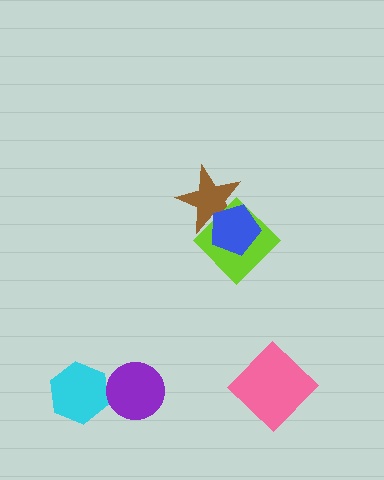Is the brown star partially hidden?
Yes, it is partially covered by another shape.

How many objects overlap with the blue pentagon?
2 objects overlap with the blue pentagon.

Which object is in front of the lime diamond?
The blue pentagon is in front of the lime diamond.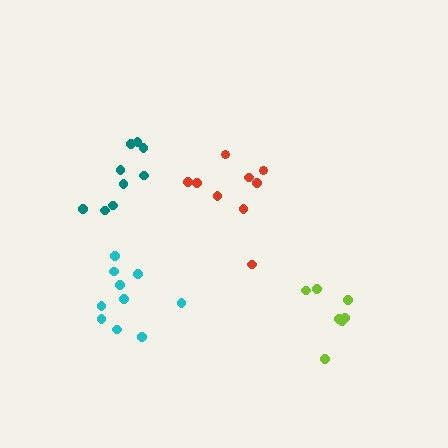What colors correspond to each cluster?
The clusters are colored: teal, lime, cyan, red.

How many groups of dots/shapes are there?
There are 4 groups.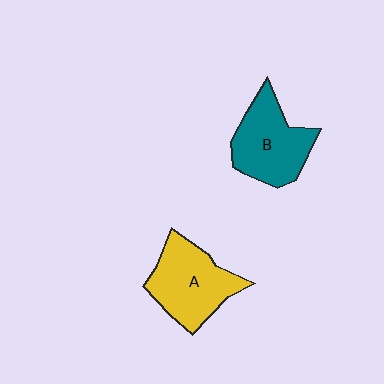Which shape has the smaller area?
Shape B (teal).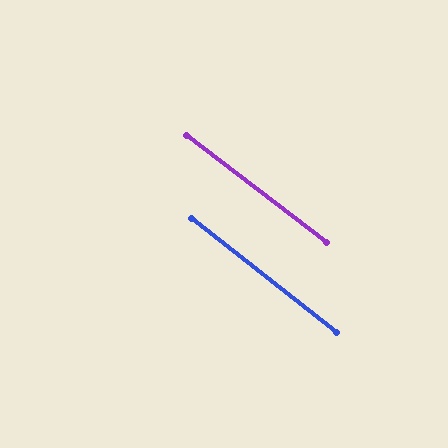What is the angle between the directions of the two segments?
Approximately 1 degree.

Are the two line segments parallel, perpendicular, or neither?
Parallel — their directions differ by only 1.0°.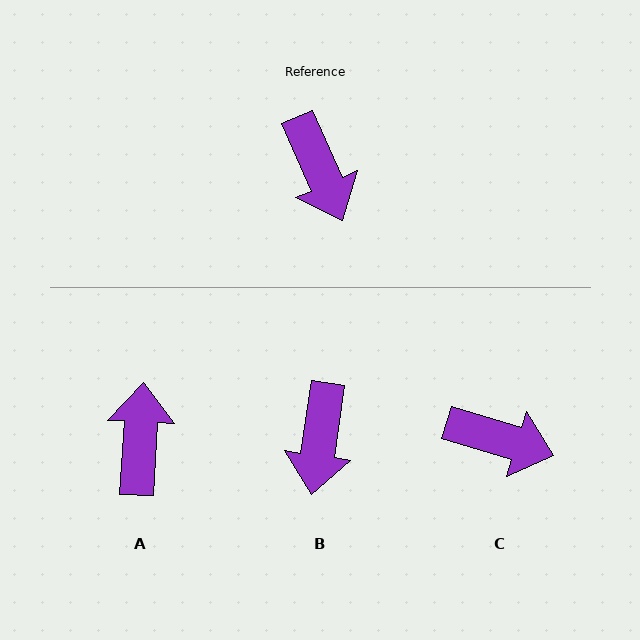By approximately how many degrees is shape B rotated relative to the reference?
Approximately 32 degrees clockwise.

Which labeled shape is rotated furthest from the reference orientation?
A, about 153 degrees away.